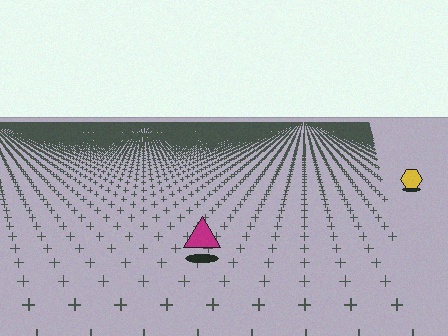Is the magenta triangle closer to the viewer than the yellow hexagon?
Yes. The magenta triangle is closer — you can tell from the texture gradient: the ground texture is coarser near it.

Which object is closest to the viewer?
The magenta triangle is closest. The texture marks near it are larger and more spread out.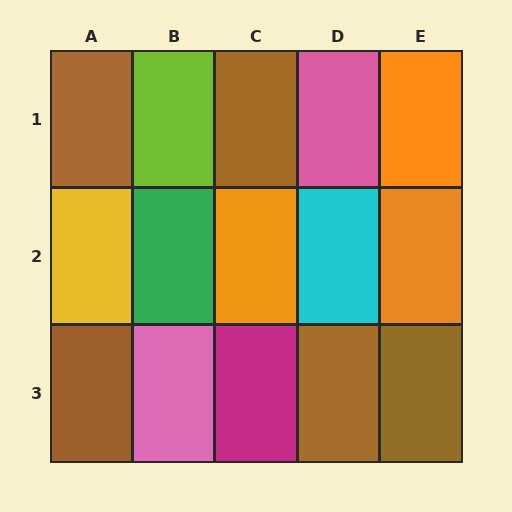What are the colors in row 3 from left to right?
Brown, pink, magenta, brown, brown.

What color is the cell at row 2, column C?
Orange.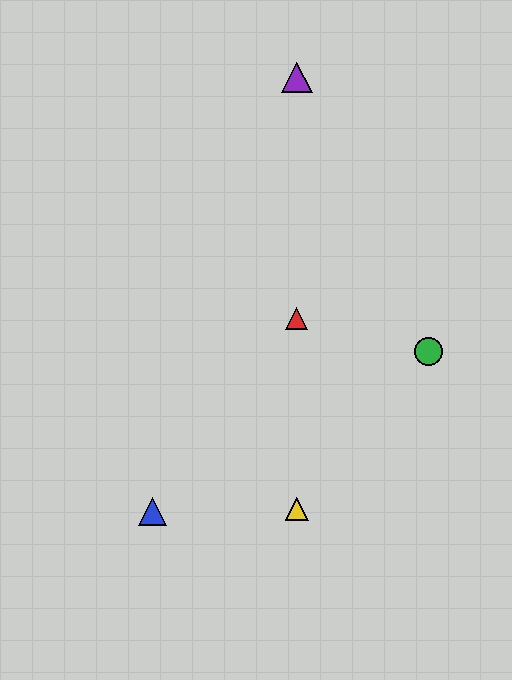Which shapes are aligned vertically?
The red triangle, the yellow triangle, the purple triangle are aligned vertically.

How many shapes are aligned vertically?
3 shapes (the red triangle, the yellow triangle, the purple triangle) are aligned vertically.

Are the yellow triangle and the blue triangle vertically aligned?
No, the yellow triangle is at x≈297 and the blue triangle is at x≈152.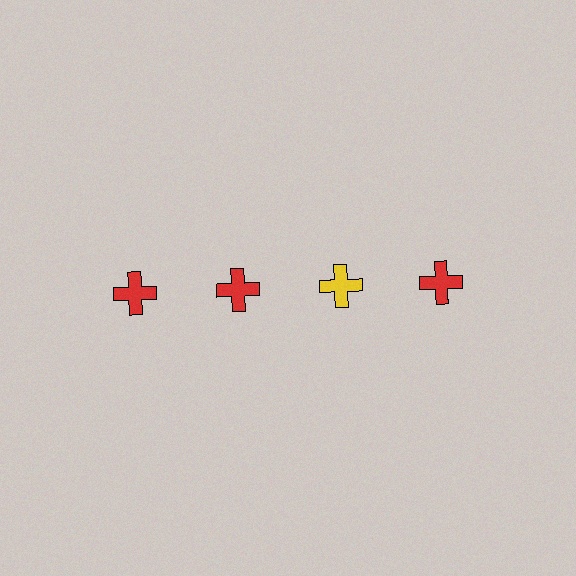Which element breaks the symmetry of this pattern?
The yellow cross in the top row, center column breaks the symmetry. All other shapes are red crosses.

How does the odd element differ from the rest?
It has a different color: yellow instead of red.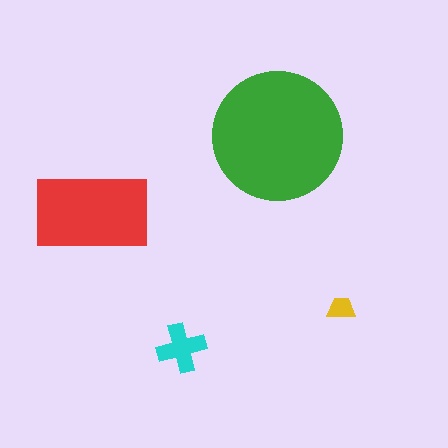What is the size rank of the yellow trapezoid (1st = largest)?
4th.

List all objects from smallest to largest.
The yellow trapezoid, the cyan cross, the red rectangle, the green circle.